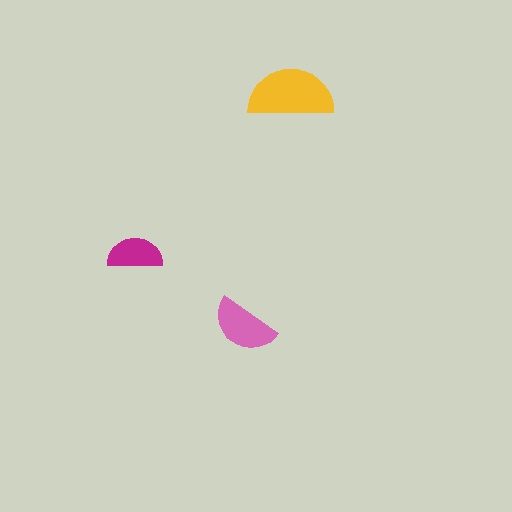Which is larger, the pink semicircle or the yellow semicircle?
The yellow one.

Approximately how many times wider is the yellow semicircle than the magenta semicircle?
About 1.5 times wider.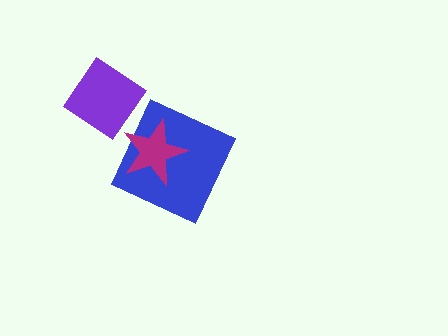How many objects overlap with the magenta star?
1 object overlaps with the magenta star.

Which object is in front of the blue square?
The magenta star is in front of the blue square.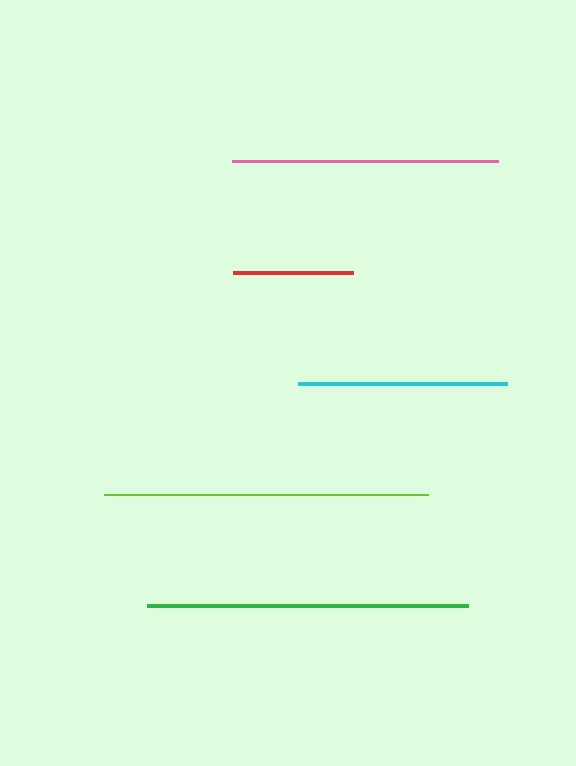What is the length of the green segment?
The green segment is approximately 321 pixels long.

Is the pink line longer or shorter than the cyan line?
The pink line is longer than the cyan line.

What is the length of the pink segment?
The pink segment is approximately 266 pixels long.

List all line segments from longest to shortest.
From longest to shortest: lime, green, pink, cyan, red.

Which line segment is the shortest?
The red line is the shortest at approximately 121 pixels.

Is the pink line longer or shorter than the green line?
The green line is longer than the pink line.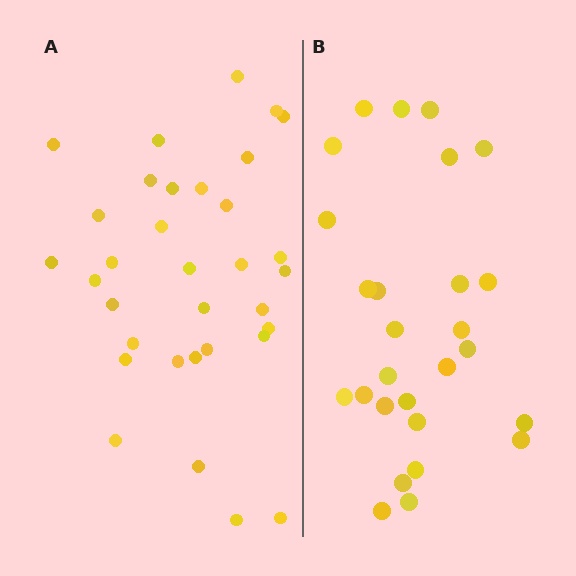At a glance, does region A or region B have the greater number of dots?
Region A (the left region) has more dots.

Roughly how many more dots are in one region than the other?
Region A has about 6 more dots than region B.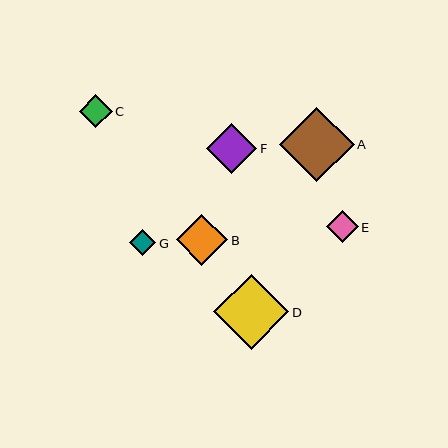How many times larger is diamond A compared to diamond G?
Diamond A is approximately 2.8 times the size of diamond G.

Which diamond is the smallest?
Diamond G is the smallest with a size of approximately 26 pixels.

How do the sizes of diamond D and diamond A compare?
Diamond D and diamond A are approximately the same size.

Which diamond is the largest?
Diamond D is the largest with a size of approximately 75 pixels.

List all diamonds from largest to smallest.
From largest to smallest: D, A, B, F, C, E, G.